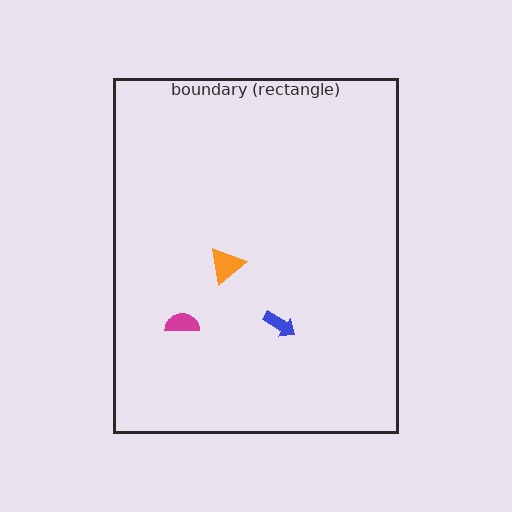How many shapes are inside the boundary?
3 inside, 0 outside.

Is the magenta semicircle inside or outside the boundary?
Inside.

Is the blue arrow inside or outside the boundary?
Inside.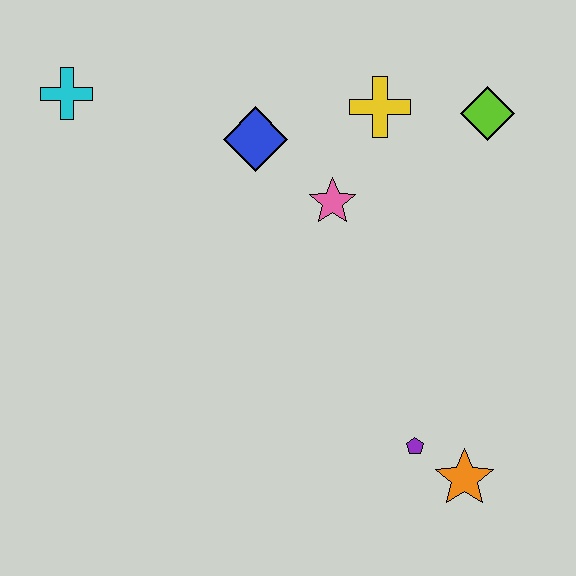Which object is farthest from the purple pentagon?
The cyan cross is farthest from the purple pentagon.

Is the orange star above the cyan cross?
No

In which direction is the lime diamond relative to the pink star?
The lime diamond is to the right of the pink star.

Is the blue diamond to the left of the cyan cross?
No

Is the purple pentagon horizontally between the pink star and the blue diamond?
No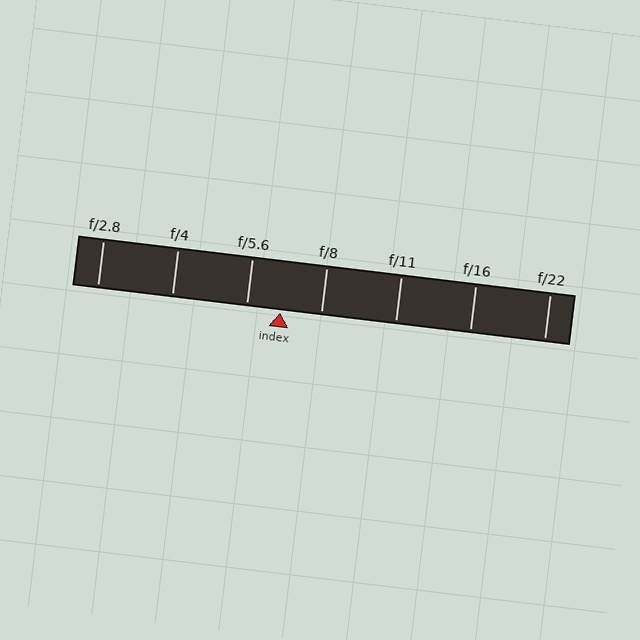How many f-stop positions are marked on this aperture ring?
There are 7 f-stop positions marked.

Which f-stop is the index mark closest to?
The index mark is closest to f/5.6.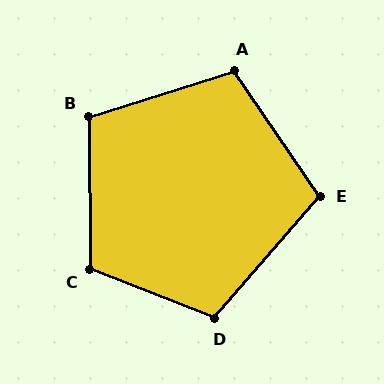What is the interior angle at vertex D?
Approximately 109 degrees (obtuse).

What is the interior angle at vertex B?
Approximately 107 degrees (obtuse).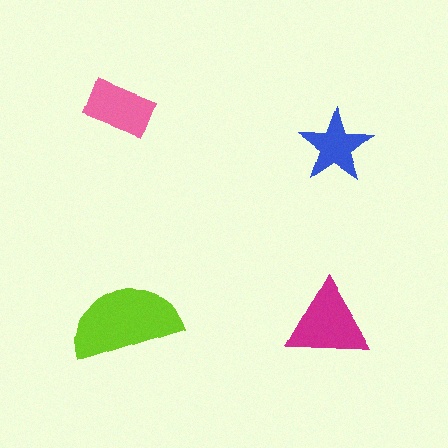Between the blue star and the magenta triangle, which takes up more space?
The magenta triangle.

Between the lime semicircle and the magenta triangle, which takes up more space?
The lime semicircle.